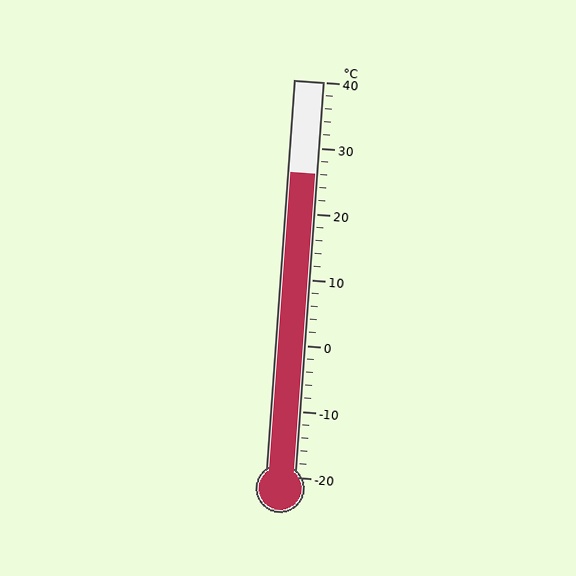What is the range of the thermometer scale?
The thermometer scale ranges from -20°C to 40°C.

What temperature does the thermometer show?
The thermometer shows approximately 26°C.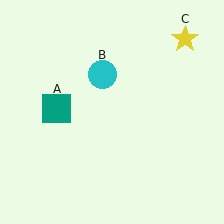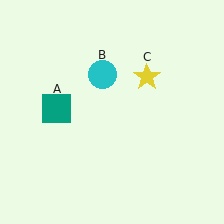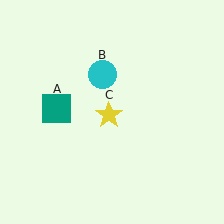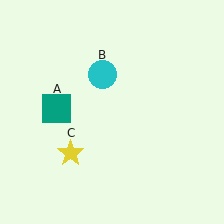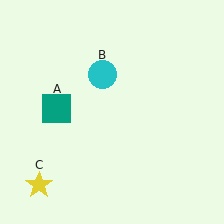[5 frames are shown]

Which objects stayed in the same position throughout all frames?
Teal square (object A) and cyan circle (object B) remained stationary.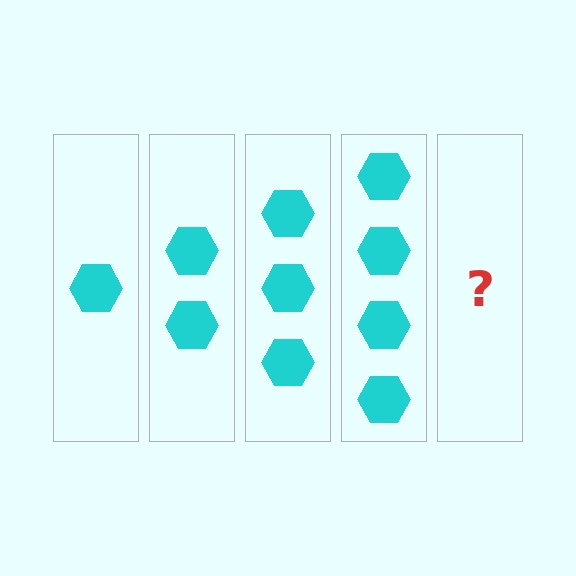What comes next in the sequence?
The next element should be 5 hexagons.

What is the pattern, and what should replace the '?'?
The pattern is that each step adds one more hexagon. The '?' should be 5 hexagons.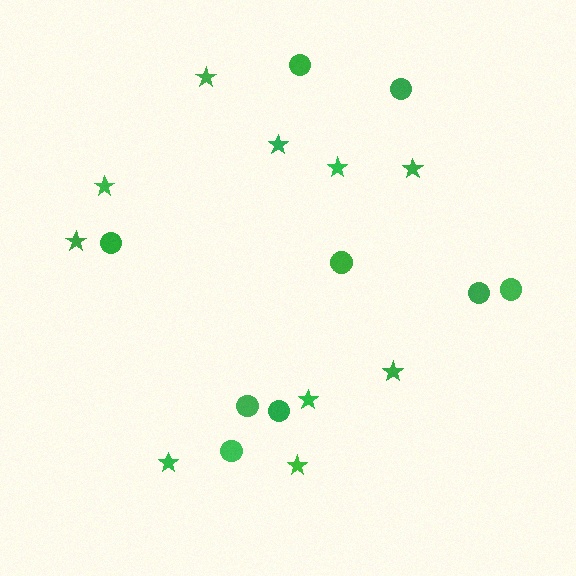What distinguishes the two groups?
There are 2 groups: one group of circles (9) and one group of stars (10).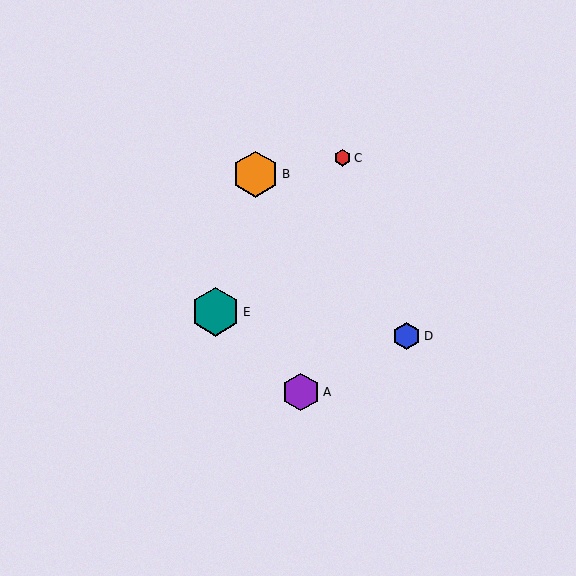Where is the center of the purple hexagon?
The center of the purple hexagon is at (301, 392).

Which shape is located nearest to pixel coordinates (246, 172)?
The orange hexagon (labeled B) at (256, 174) is nearest to that location.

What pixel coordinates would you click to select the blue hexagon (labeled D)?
Click at (407, 336) to select the blue hexagon D.